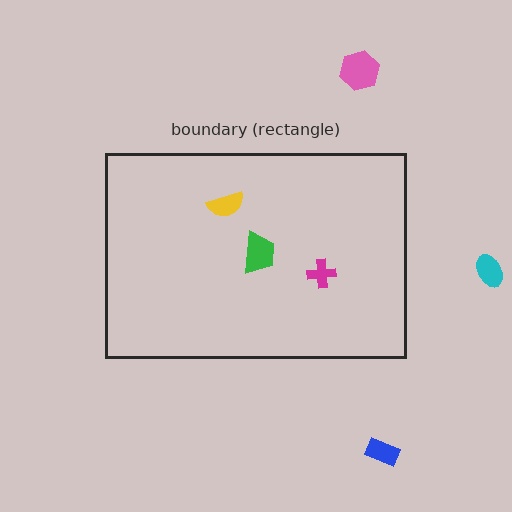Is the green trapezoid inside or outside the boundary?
Inside.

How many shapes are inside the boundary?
3 inside, 3 outside.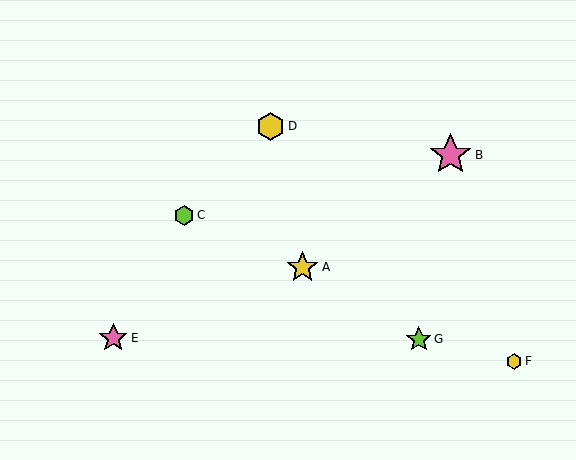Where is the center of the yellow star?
The center of the yellow star is at (303, 267).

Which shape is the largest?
The pink star (labeled B) is the largest.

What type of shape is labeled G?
Shape G is a lime star.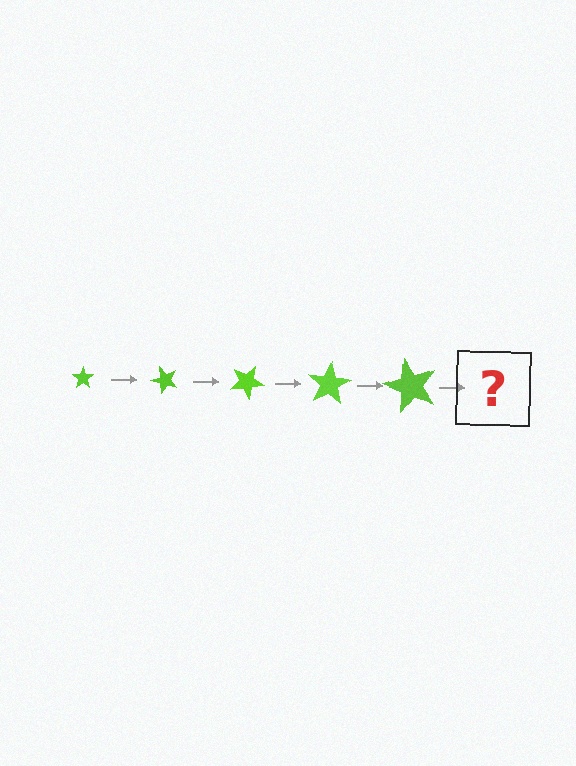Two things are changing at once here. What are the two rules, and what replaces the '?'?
The two rules are that the star grows larger each step and it rotates 50 degrees each step. The '?' should be a star, larger than the previous one and rotated 250 degrees from the start.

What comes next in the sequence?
The next element should be a star, larger than the previous one and rotated 250 degrees from the start.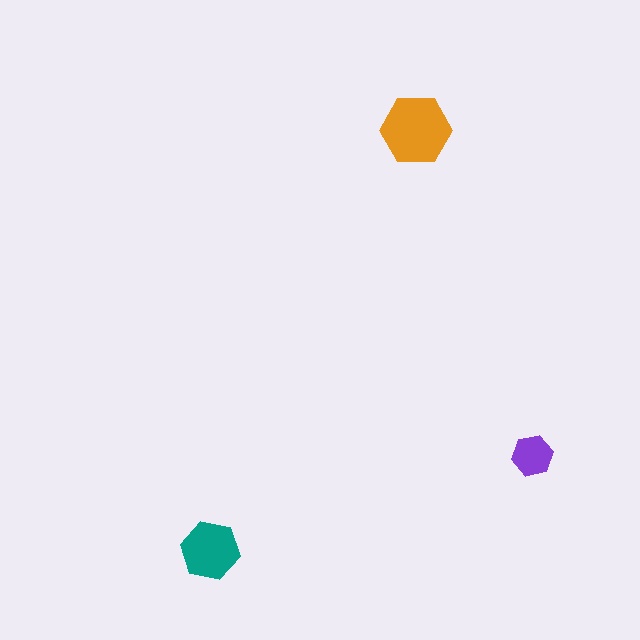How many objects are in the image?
There are 3 objects in the image.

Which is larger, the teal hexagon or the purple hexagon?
The teal one.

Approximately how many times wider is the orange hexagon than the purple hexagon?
About 1.5 times wider.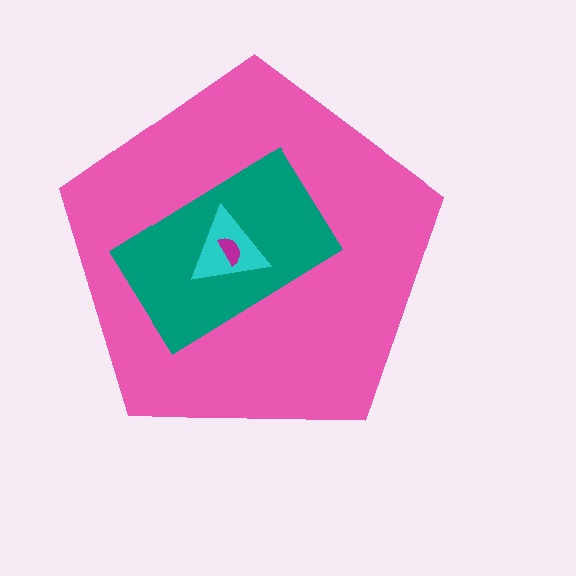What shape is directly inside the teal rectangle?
The cyan triangle.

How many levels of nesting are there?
4.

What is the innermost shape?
The magenta semicircle.